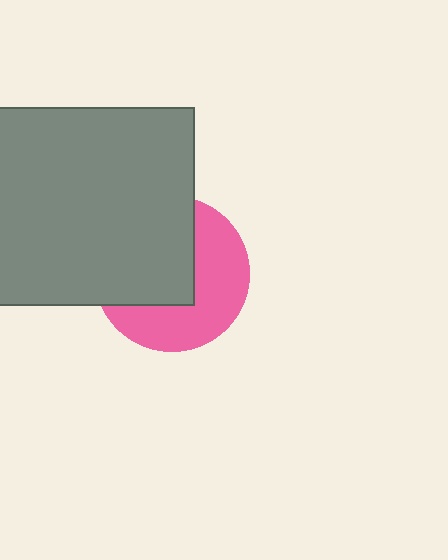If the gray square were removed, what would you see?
You would see the complete pink circle.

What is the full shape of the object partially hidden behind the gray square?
The partially hidden object is a pink circle.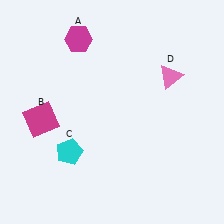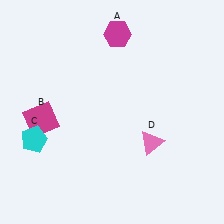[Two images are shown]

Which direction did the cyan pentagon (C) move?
The cyan pentagon (C) moved left.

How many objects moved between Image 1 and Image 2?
3 objects moved between the two images.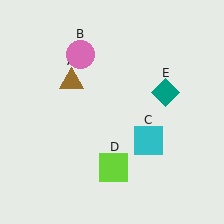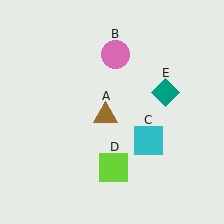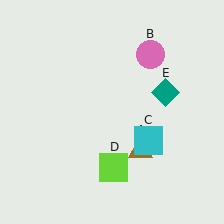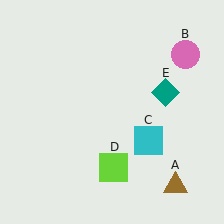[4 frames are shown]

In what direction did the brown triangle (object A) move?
The brown triangle (object A) moved down and to the right.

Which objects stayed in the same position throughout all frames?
Cyan square (object C) and lime square (object D) and teal diamond (object E) remained stationary.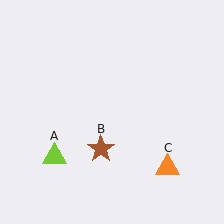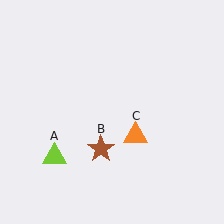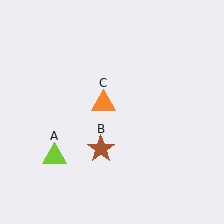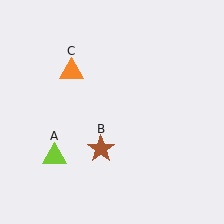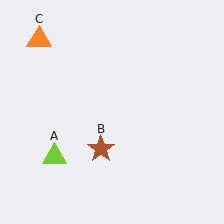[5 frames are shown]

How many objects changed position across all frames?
1 object changed position: orange triangle (object C).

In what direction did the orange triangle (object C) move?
The orange triangle (object C) moved up and to the left.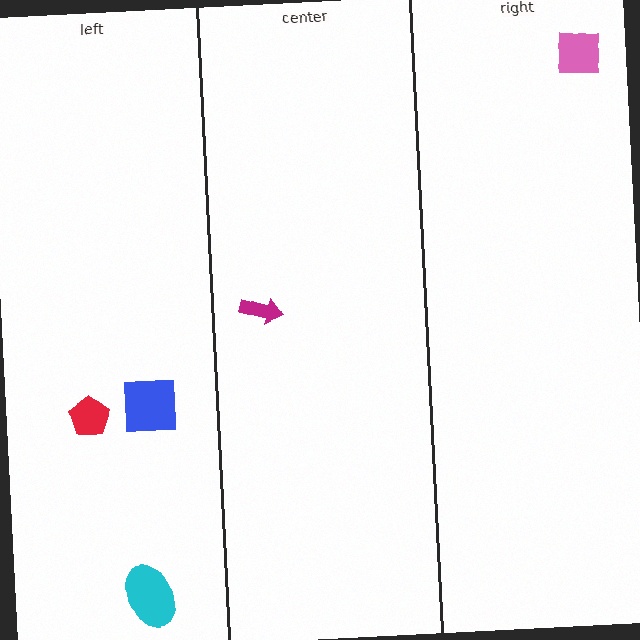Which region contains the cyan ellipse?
The left region.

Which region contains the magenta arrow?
The center region.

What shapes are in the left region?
The red pentagon, the cyan ellipse, the blue square.